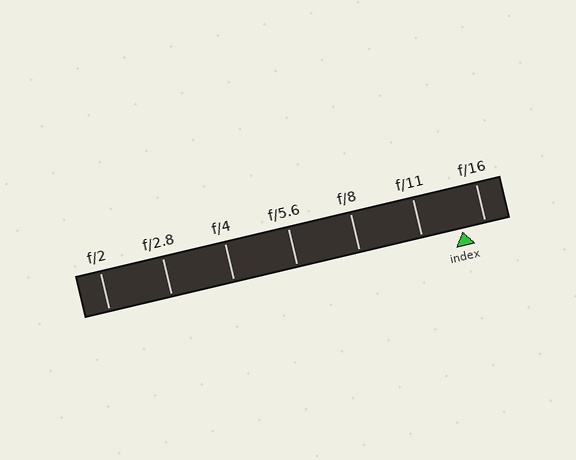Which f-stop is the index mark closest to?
The index mark is closest to f/16.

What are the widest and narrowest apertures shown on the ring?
The widest aperture shown is f/2 and the narrowest is f/16.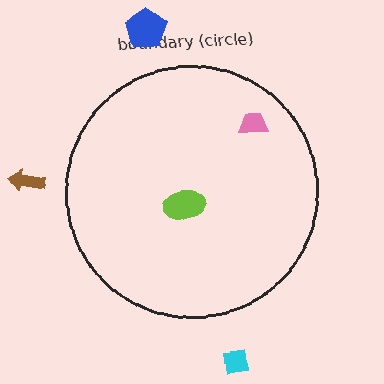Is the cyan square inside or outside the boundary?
Outside.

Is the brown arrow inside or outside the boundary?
Outside.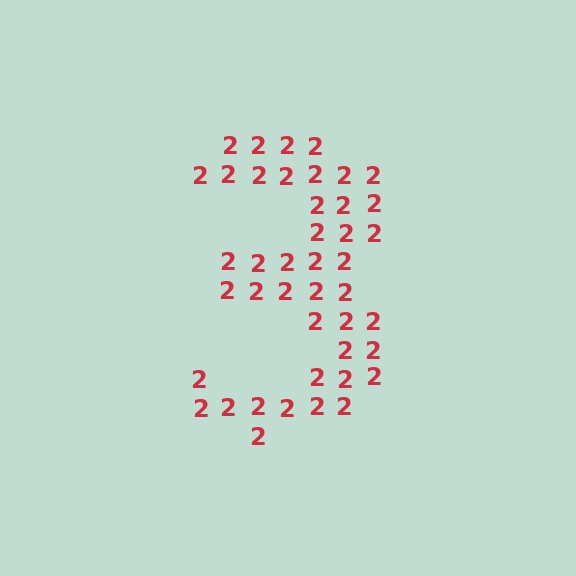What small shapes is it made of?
It is made of small digit 2's.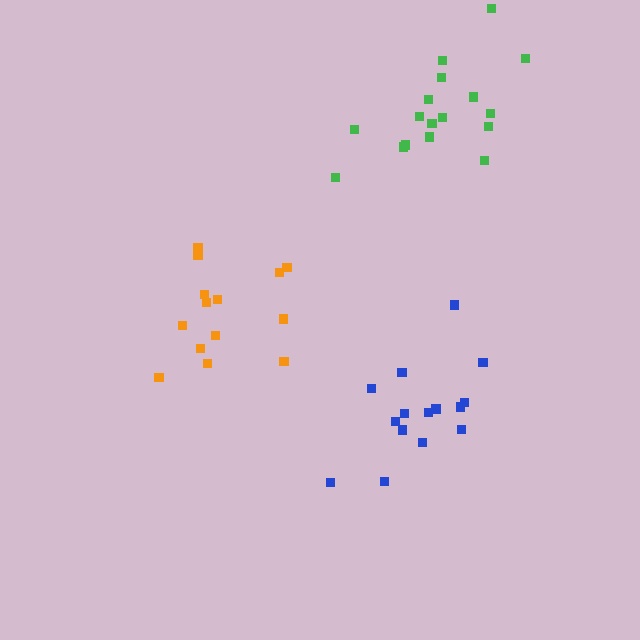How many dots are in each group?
Group 1: 14 dots, Group 2: 17 dots, Group 3: 15 dots (46 total).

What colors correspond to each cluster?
The clusters are colored: orange, green, blue.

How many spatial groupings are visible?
There are 3 spatial groupings.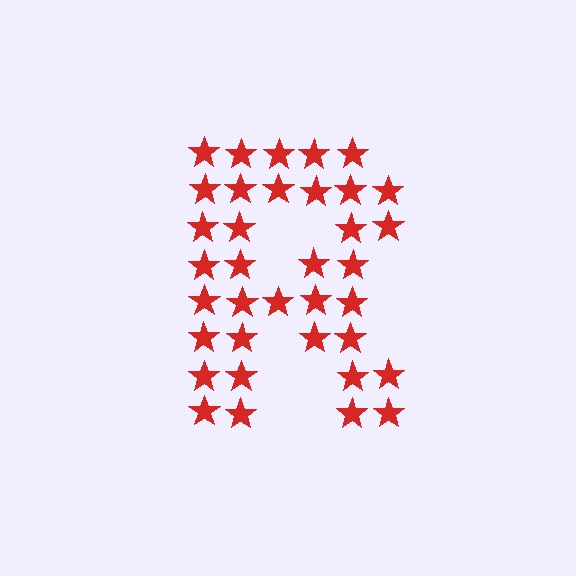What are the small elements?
The small elements are stars.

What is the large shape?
The large shape is the letter R.